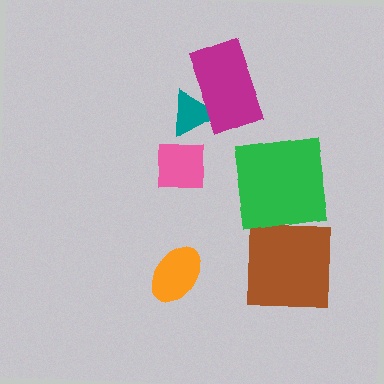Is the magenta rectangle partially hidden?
No, no other shape covers it.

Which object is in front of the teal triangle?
The magenta rectangle is in front of the teal triangle.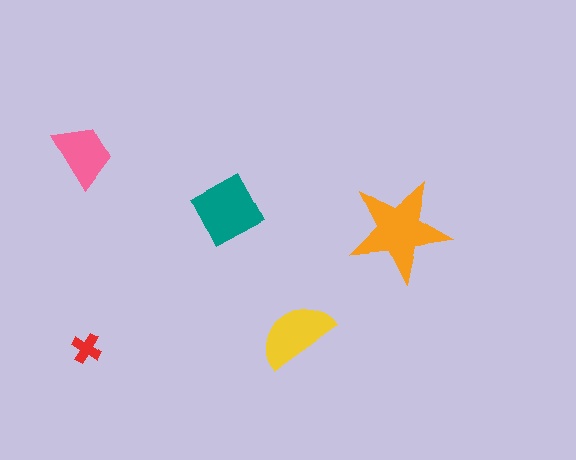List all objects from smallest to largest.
The red cross, the pink trapezoid, the yellow semicircle, the teal diamond, the orange star.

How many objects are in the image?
There are 5 objects in the image.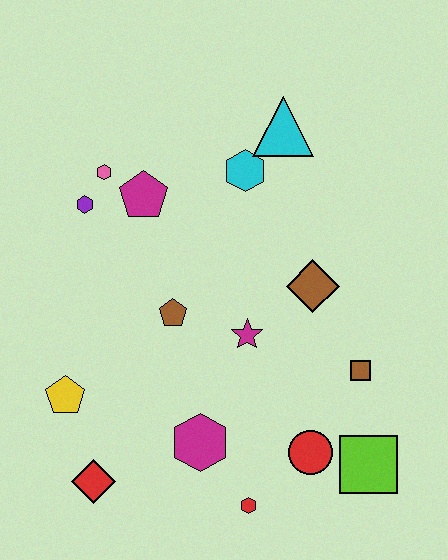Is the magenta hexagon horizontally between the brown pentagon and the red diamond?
No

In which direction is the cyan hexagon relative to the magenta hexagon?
The cyan hexagon is above the magenta hexagon.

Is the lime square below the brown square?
Yes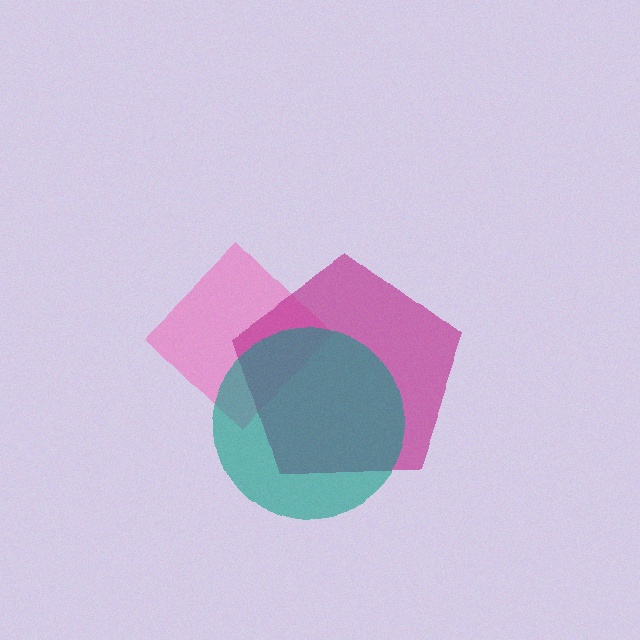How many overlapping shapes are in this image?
There are 3 overlapping shapes in the image.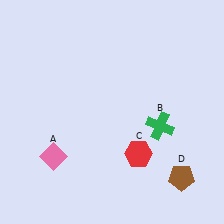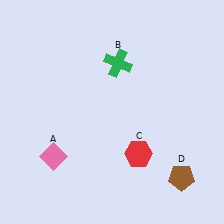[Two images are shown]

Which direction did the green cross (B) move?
The green cross (B) moved up.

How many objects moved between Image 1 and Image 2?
1 object moved between the two images.